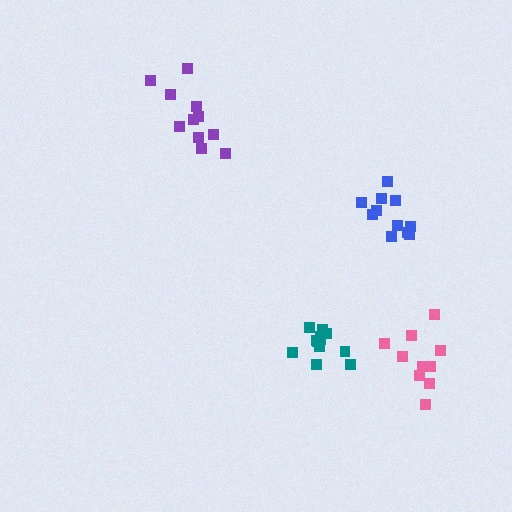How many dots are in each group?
Group 1: 11 dots, Group 2: 10 dots, Group 3: 12 dots, Group 4: 11 dots (44 total).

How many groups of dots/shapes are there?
There are 4 groups.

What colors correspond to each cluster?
The clusters are colored: blue, pink, teal, purple.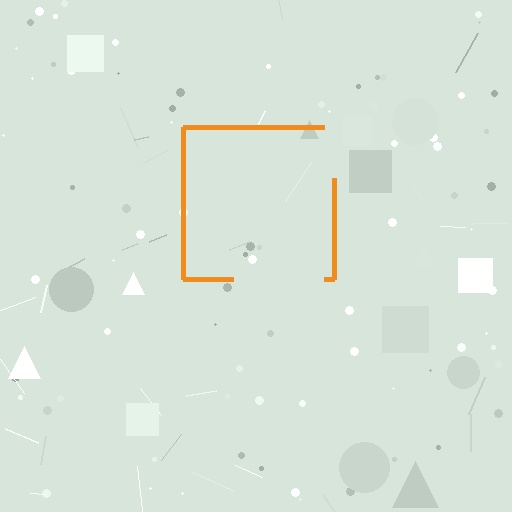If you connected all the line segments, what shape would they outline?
They would outline a square.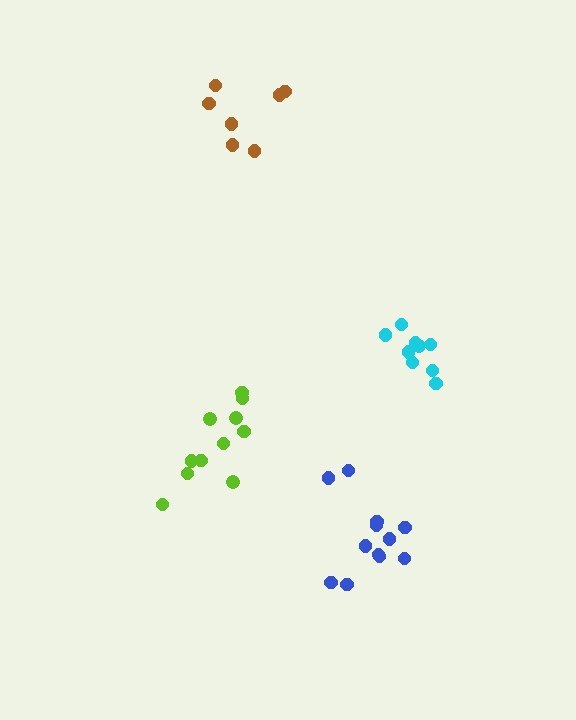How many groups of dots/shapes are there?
There are 4 groups.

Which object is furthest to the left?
The lime cluster is leftmost.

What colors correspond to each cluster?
The clusters are colored: brown, cyan, lime, blue.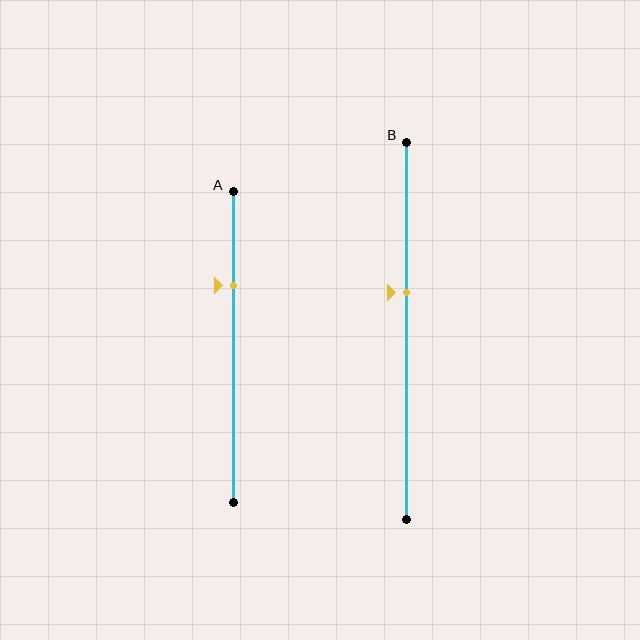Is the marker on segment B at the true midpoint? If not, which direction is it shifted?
No, the marker on segment B is shifted upward by about 10% of the segment length.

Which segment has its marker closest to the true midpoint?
Segment B has its marker closest to the true midpoint.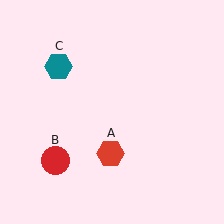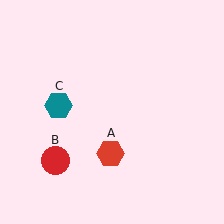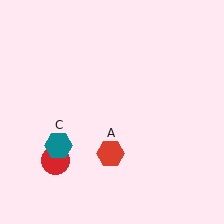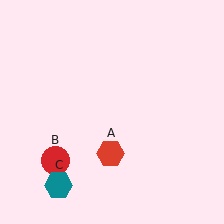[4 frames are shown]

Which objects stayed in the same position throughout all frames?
Red hexagon (object A) and red circle (object B) remained stationary.